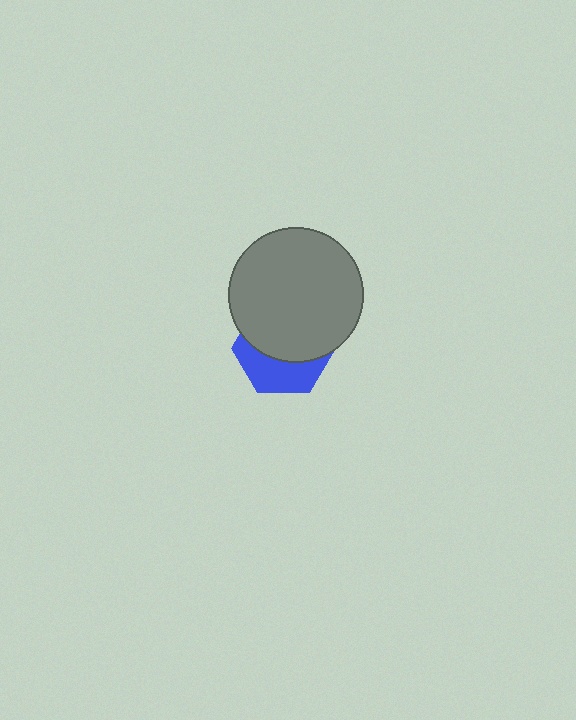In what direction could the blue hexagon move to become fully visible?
The blue hexagon could move down. That would shift it out from behind the gray circle entirely.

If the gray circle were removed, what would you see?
You would see the complete blue hexagon.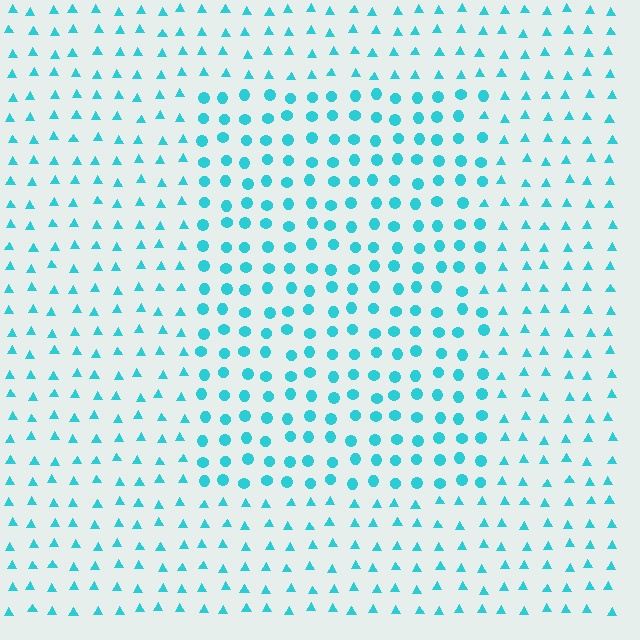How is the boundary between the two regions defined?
The boundary is defined by a change in element shape: circles inside vs. triangles outside. All elements share the same color and spacing.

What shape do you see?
I see a rectangle.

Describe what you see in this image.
The image is filled with small cyan elements arranged in a uniform grid. A rectangle-shaped region contains circles, while the surrounding area contains triangles. The boundary is defined purely by the change in element shape.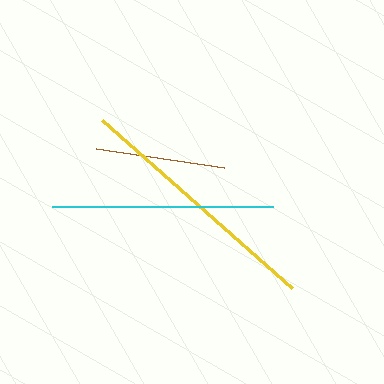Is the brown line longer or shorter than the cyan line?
The cyan line is longer than the brown line.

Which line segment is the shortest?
The brown line is the shortest at approximately 130 pixels.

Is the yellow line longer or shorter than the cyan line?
The yellow line is longer than the cyan line.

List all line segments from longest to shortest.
From longest to shortest: yellow, cyan, brown.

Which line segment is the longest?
The yellow line is the longest at approximately 253 pixels.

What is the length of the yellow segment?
The yellow segment is approximately 253 pixels long.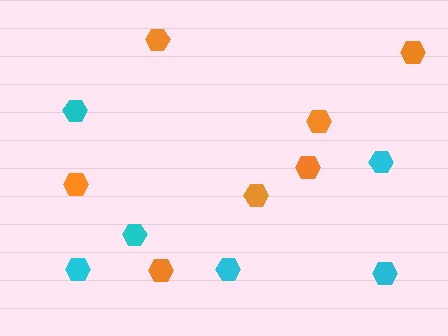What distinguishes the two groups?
There are 2 groups: one group of orange hexagons (7) and one group of cyan hexagons (6).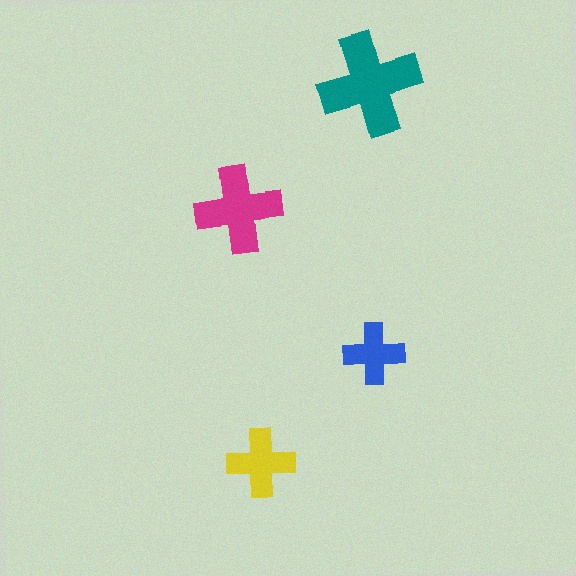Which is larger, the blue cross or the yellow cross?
The yellow one.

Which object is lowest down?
The yellow cross is bottommost.